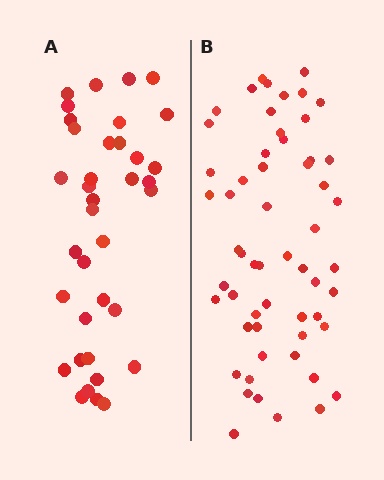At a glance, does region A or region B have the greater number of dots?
Region B (the right region) has more dots.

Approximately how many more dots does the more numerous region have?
Region B has approximately 20 more dots than region A.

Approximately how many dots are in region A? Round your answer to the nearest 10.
About 40 dots. (The exact count is 37, which rounds to 40.)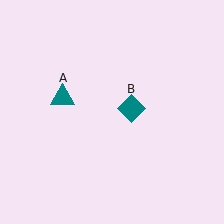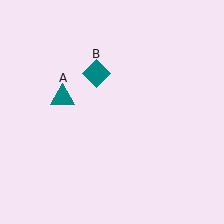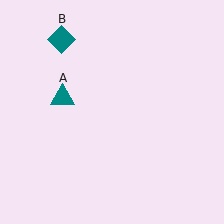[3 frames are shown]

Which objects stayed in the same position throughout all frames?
Teal triangle (object A) remained stationary.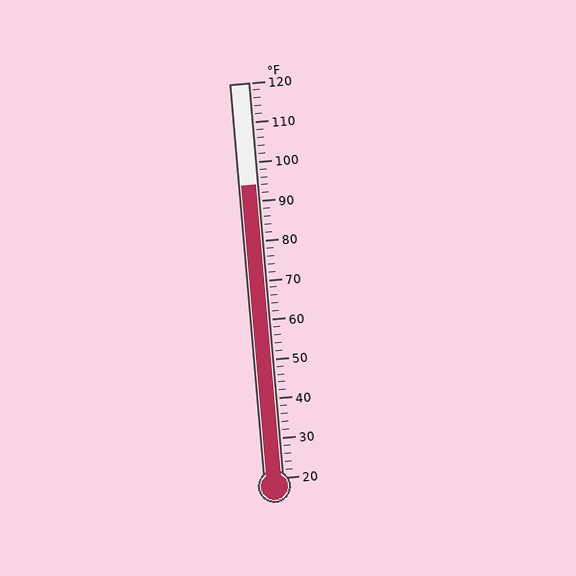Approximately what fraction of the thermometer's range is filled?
The thermometer is filled to approximately 75% of its range.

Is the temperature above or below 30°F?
The temperature is above 30°F.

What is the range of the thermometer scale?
The thermometer scale ranges from 20°F to 120°F.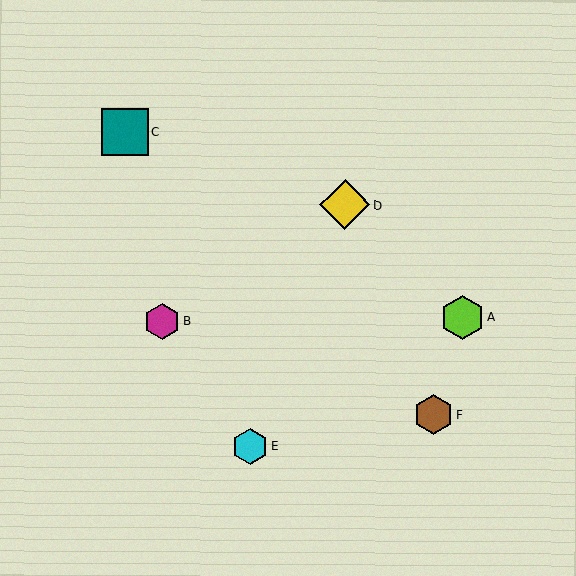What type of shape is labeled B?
Shape B is a magenta hexagon.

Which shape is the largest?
The yellow diamond (labeled D) is the largest.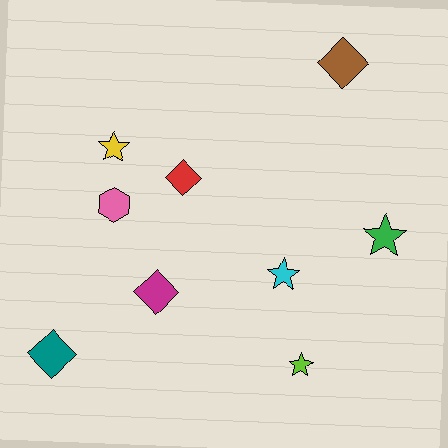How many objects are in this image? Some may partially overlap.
There are 9 objects.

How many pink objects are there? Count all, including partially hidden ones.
There is 1 pink object.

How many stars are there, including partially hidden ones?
There are 4 stars.